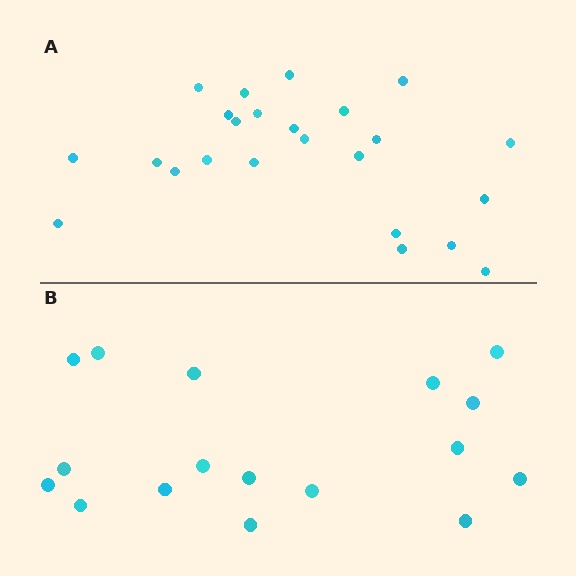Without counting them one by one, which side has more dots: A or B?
Region A (the top region) has more dots.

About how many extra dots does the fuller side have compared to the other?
Region A has roughly 8 or so more dots than region B.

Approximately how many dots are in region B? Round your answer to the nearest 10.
About 20 dots. (The exact count is 17, which rounds to 20.)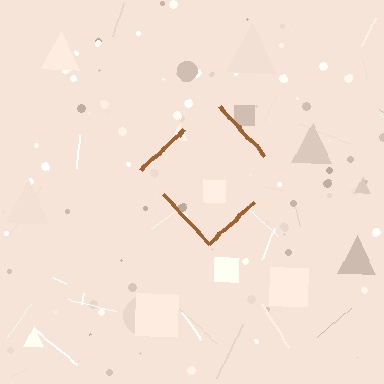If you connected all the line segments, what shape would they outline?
They would outline a diamond.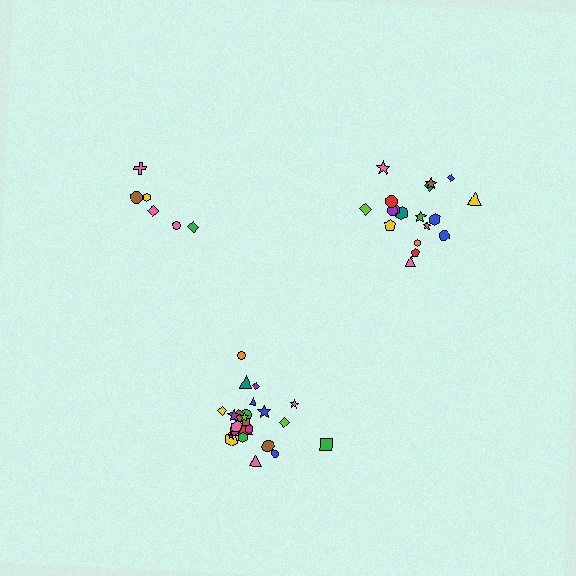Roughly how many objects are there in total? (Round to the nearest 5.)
Roughly 50 objects in total.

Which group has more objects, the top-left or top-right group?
The top-right group.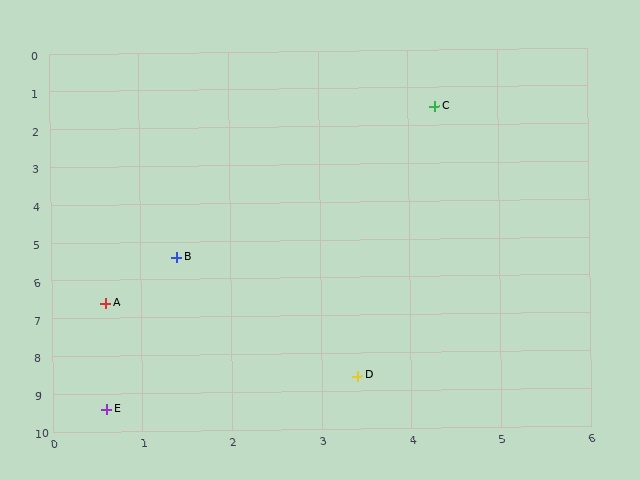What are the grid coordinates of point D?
Point D is at approximately (3.4, 8.6).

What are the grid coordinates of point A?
Point A is at approximately (0.6, 6.6).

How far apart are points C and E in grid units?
Points C and E are about 8.7 grid units apart.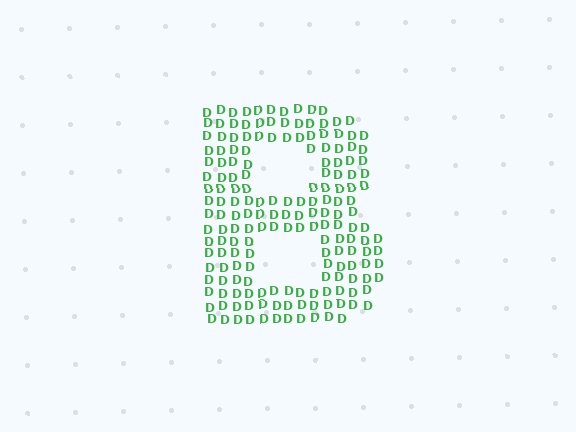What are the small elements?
The small elements are letter D's.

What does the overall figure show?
The overall figure shows the letter B.